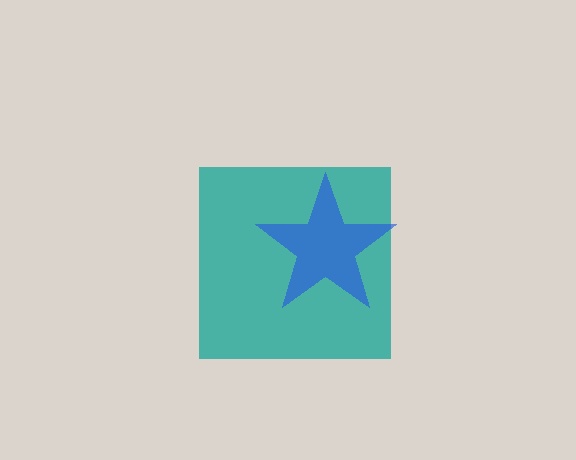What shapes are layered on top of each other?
The layered shapes are: a teal square, a blue star.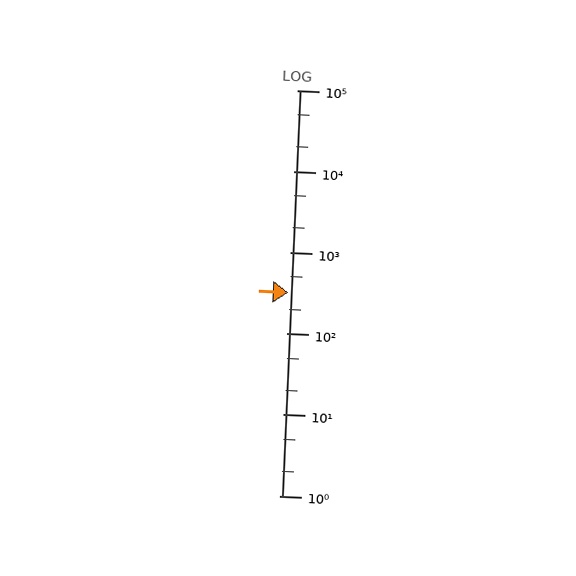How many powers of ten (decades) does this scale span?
The scale spans 5 decades, from 1 to 100000.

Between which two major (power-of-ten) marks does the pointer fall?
The pointer is between 100 and 1000.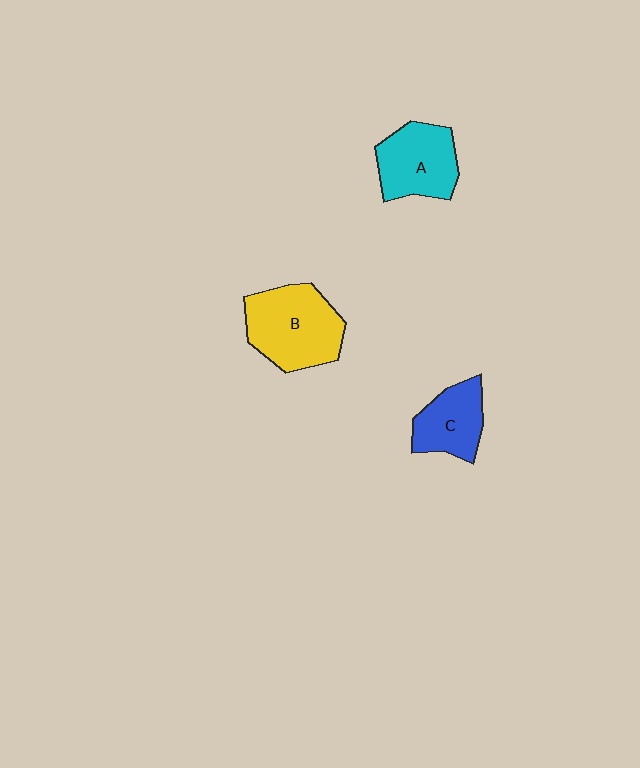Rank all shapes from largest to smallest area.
From largest to smallest: B (yellow), A (cyan), C (blue).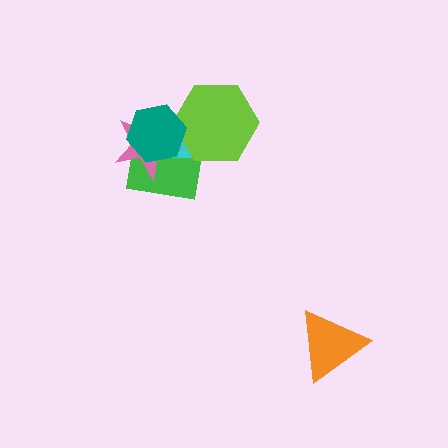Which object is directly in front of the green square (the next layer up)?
The cyan triangle is directly in front of the green square.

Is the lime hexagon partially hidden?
Yes, it is partially covered by another shape.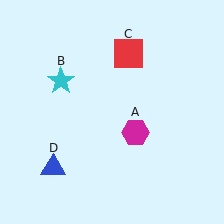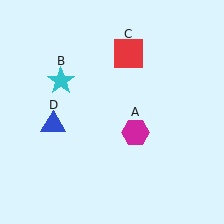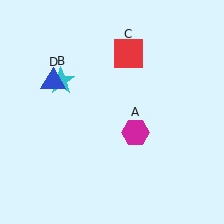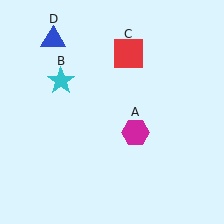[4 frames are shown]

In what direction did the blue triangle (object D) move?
The blue triangle (object D) moved up.